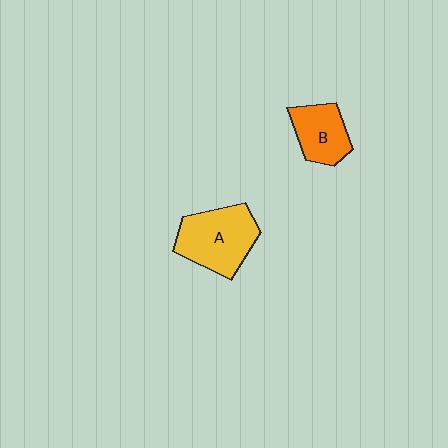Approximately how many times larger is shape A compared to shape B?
Approximately 1.5 times.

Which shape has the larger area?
Shape A (yellow).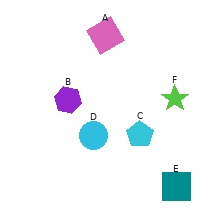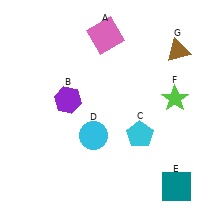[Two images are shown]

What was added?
A brown triangle (G) was added in Image 2.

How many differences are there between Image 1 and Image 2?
There is 1 difference between the two images.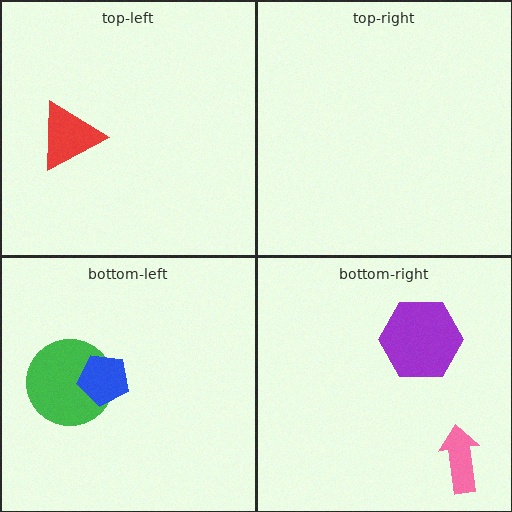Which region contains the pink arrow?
The bottom-right region.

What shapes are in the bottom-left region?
The green circle, the blue pentagon.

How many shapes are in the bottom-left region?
2.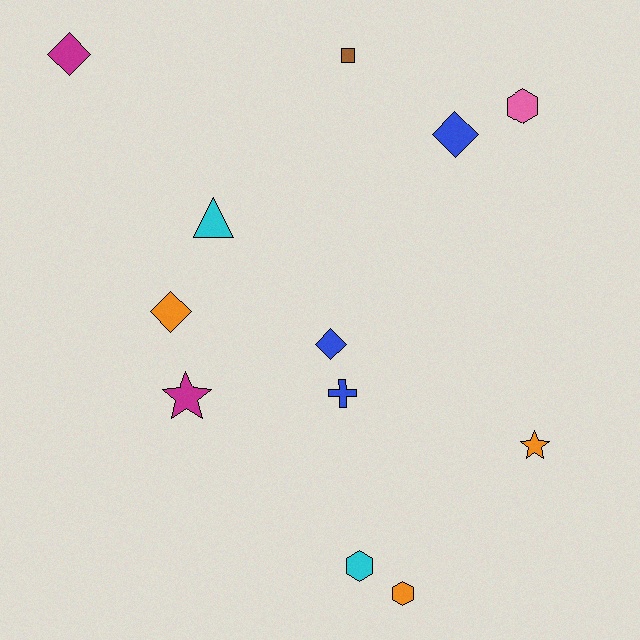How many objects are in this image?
There are 12 objects.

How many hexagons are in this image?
There are 3 hexagons.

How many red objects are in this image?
There are no red objects.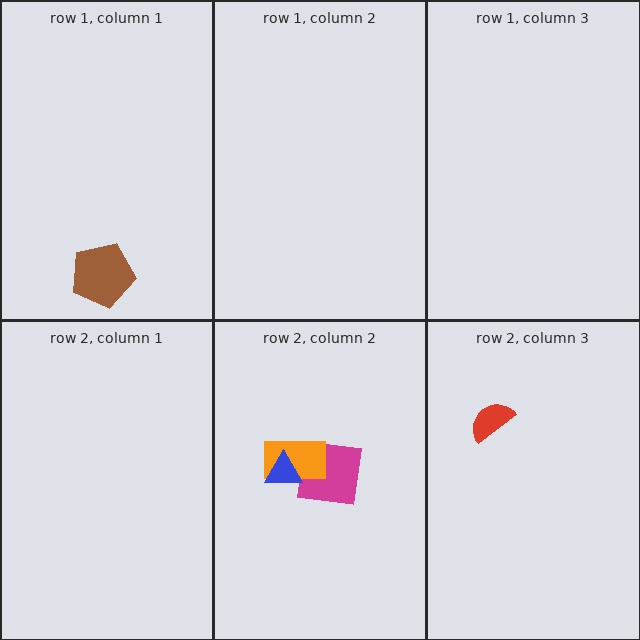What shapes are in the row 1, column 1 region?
The brown pentagon.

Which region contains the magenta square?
The row 2, column 2 region.